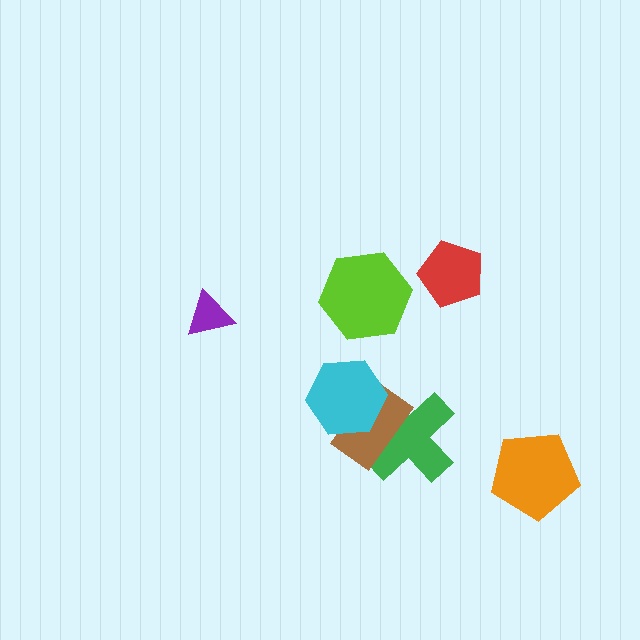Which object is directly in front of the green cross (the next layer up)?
The brown rectangle is directly in front of the green cross.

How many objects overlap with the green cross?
2 objects overlap with the green cross.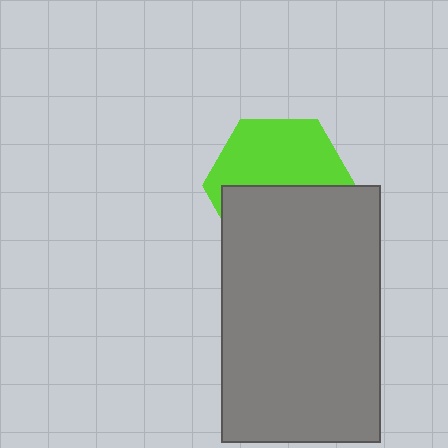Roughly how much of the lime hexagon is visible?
About half of it is visible (roughly 52%).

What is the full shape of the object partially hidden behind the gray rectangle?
The partially hidden object is a lime hexagon.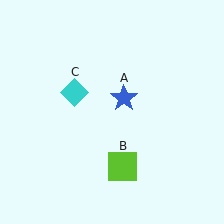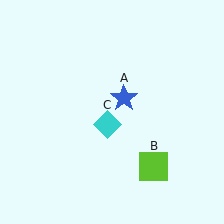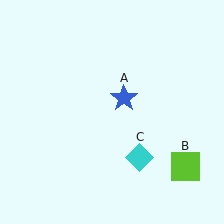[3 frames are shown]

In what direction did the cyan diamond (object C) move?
The cyan diamond (object C) moved down and to the right.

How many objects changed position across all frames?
2 objects changed position: lime square (object B), cyan diamond (object C).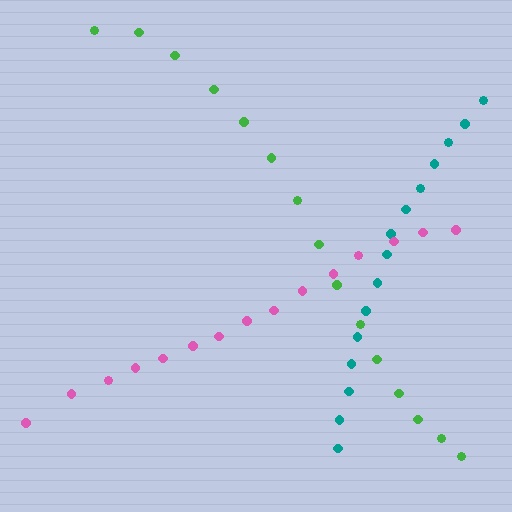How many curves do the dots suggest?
There are 3 distinct paths.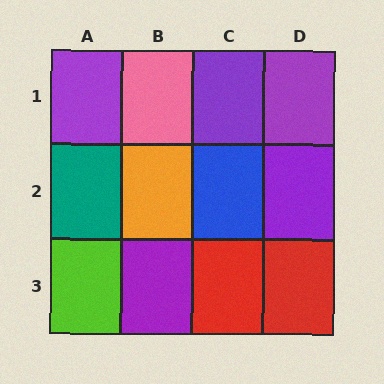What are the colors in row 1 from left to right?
Purple, pink, purple, purple.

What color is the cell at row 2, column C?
Blue.